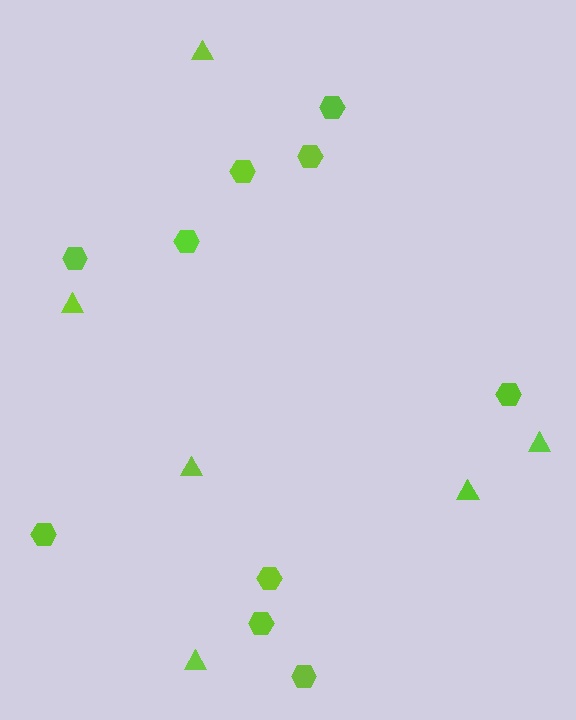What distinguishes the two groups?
There are 2 groups: one group of hexagons (10) and one group of triangles (6).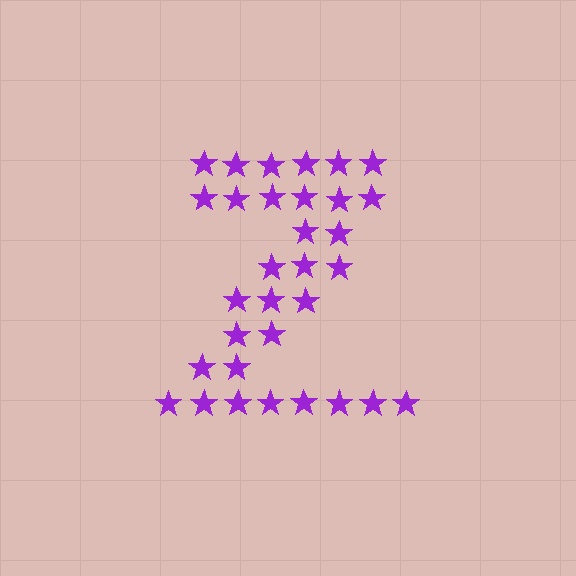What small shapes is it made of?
It is made of small stars.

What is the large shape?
The large shape is the letter Z.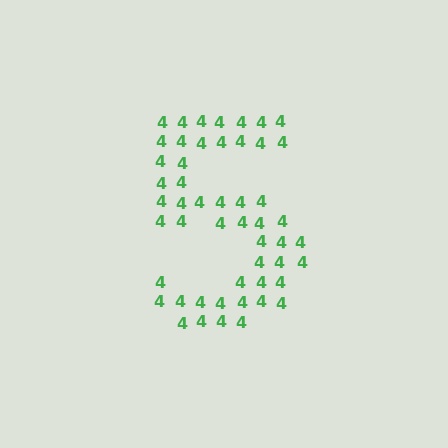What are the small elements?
The small elements are digit 4's.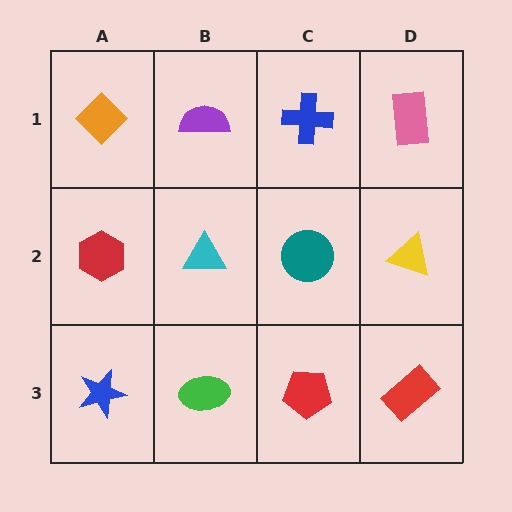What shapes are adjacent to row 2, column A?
An orange diamond (row 1, column A), a blue star (row 3, column A), a cyan triangle (row 2, column B).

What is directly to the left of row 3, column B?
A blue star.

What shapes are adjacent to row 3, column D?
A yellow triangle (row 2, column D), a red pentagon (row 3, column C).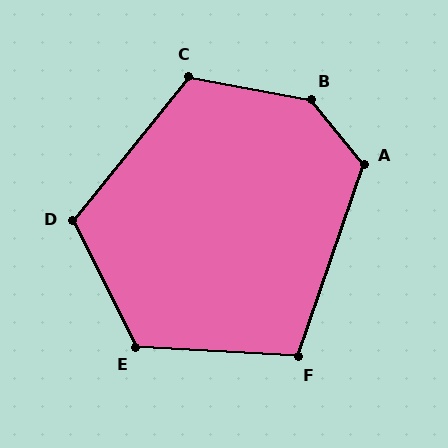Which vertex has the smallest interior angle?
F, at approximately 106 degrees.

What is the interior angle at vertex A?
Approximately 122 degrees (obtuse).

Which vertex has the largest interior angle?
B, at approximately 140 degrees.